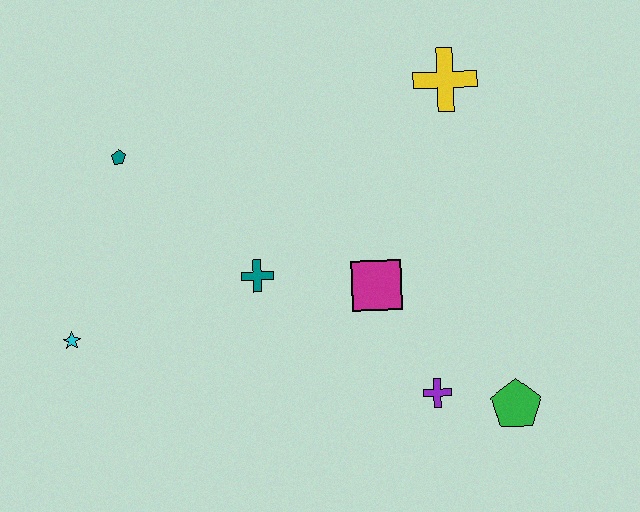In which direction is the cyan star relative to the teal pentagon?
The cyan star is below the teal pentagon.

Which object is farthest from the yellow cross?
The cyan star is farthest from the yellow cross.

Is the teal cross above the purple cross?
Yes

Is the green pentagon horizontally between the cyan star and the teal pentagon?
No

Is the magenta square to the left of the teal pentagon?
No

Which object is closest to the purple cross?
The green pentagon is closest to the purple cross.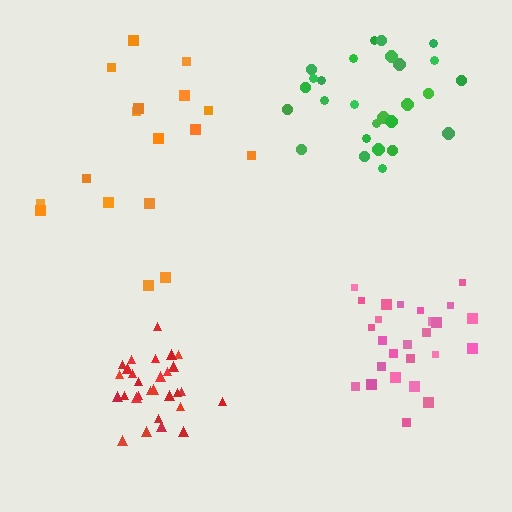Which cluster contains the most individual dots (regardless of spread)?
Red (29).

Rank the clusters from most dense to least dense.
red, pink, green, orange.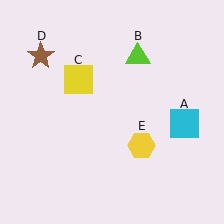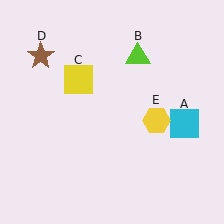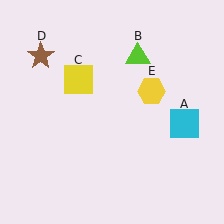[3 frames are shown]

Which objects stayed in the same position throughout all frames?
Cyan square (object A) and lime triangle (object B) and yellow square (object C) and brown star (object D) remained stationary.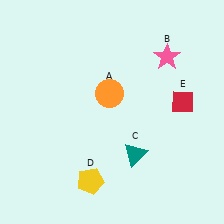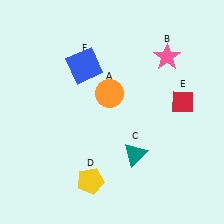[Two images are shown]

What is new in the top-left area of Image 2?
A blue square (F) was added in the top-left area of Image 2.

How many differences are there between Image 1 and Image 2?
There is 1 difference between the two images.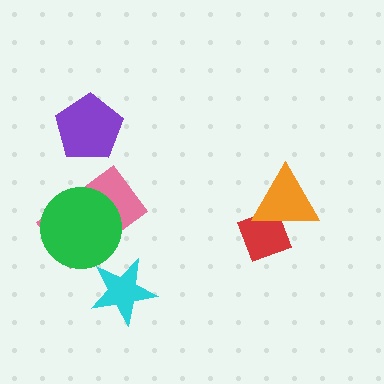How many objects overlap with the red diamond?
1 object overlaps with the red diamond.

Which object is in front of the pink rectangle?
The green circle is in front of the pink rectangle.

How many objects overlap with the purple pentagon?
0 objects overlap with the purple pentagon.